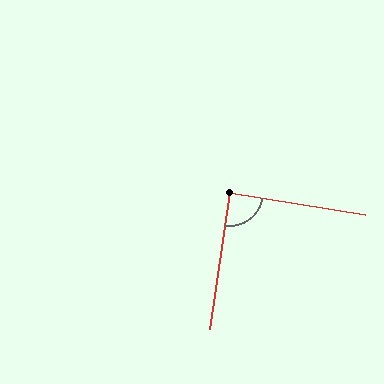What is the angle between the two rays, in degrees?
Approximately 89 degrees.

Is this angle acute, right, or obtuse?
It is approximately a right angle.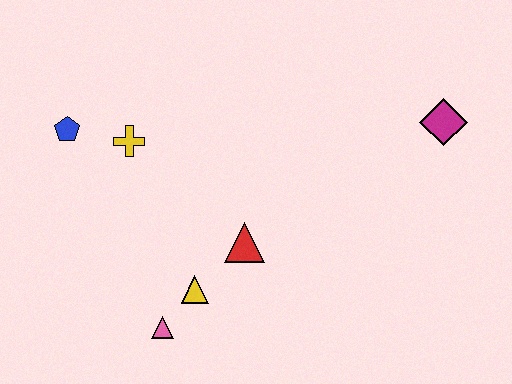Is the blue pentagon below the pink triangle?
No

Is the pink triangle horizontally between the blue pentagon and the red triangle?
Yes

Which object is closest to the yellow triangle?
The pink triangle is closest to the yellow triangle.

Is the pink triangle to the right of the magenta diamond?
No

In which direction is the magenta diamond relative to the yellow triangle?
The magenta diamond is to the right of the yellow triangle.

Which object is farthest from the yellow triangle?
The magenta diamond is farthest from the yellow triangle.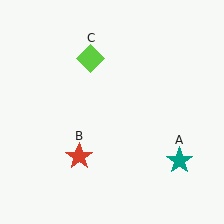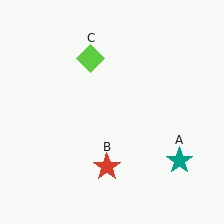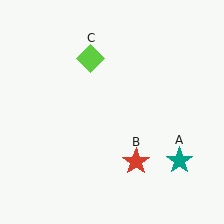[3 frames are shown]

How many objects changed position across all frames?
1 object changed position: red star (object B).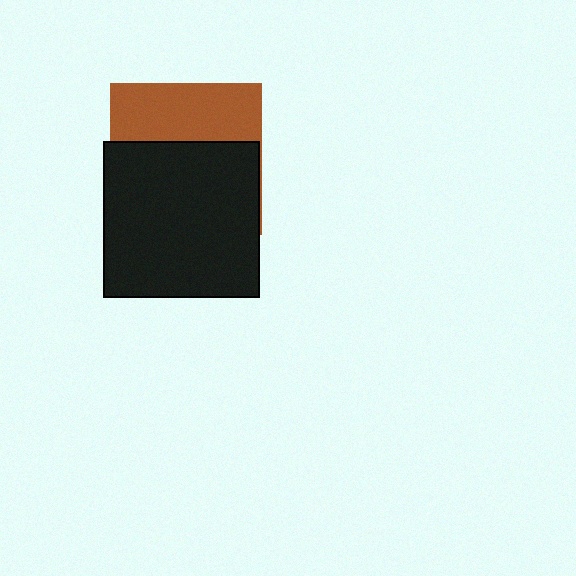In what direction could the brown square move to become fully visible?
The brown square could move up. That would shift it out from behind the black square entirely.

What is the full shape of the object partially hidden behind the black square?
The partially hidden object is a brown square.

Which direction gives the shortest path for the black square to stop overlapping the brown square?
Moving down gives the shortest separation.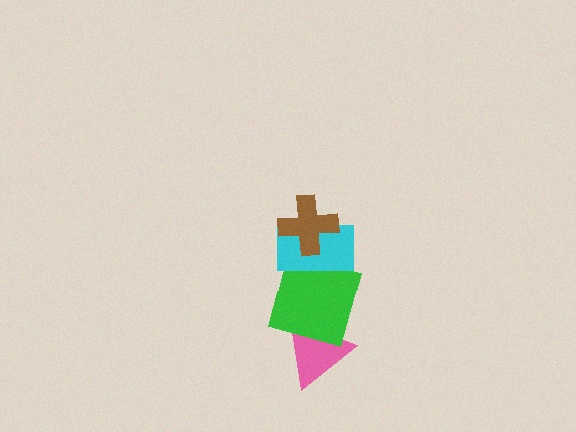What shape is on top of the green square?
The cyan rectangle is on top of the green square.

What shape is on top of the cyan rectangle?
The brown cross is on top of the cyan rectangle.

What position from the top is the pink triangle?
The pink triangle is 4th from the top.